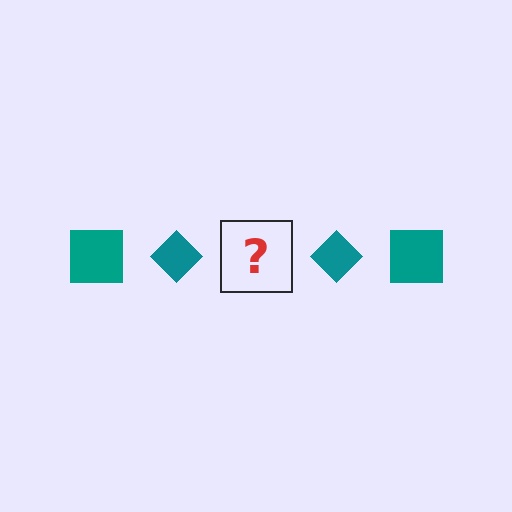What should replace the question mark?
The question mark should be replaced with a teal square.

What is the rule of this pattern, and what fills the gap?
The rule is that the pattern cycles through square, diamond shapes in teal. The gap should be filled with a teal square.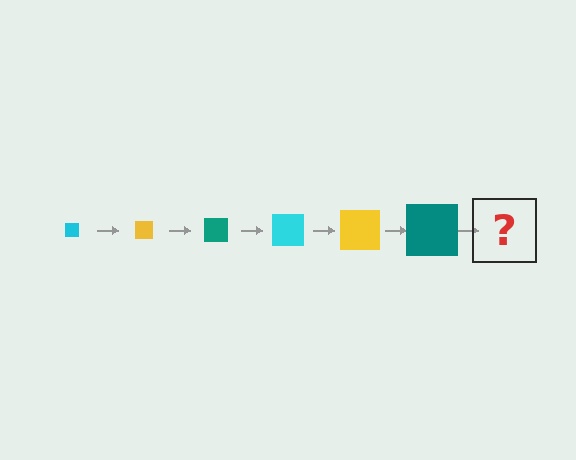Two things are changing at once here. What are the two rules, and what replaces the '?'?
The two rules are that the square grows larger each step and the color cycles through cyan, yellow, and teal. The '?' should be a cyan square, larger than the previous one.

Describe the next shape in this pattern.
It should be a cyan square, larger than the previous one.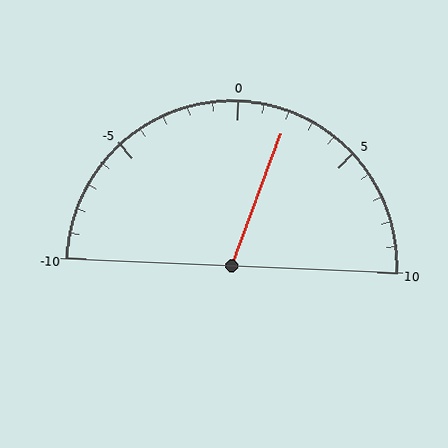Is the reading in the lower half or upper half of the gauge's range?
The reading is in the upper half of the range (-10 to 10).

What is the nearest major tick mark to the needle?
The nearest major tick mark is 0.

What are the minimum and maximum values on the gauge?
The gauge ranges from -10 to 10.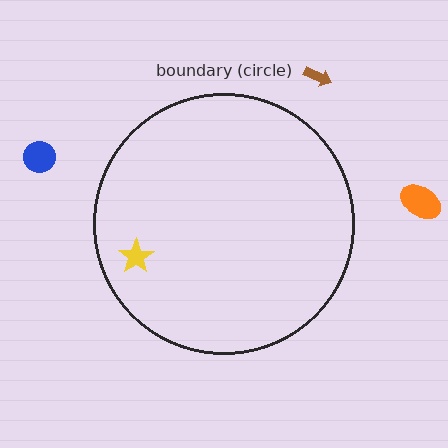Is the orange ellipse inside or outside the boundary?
Outside.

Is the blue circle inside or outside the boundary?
Outside.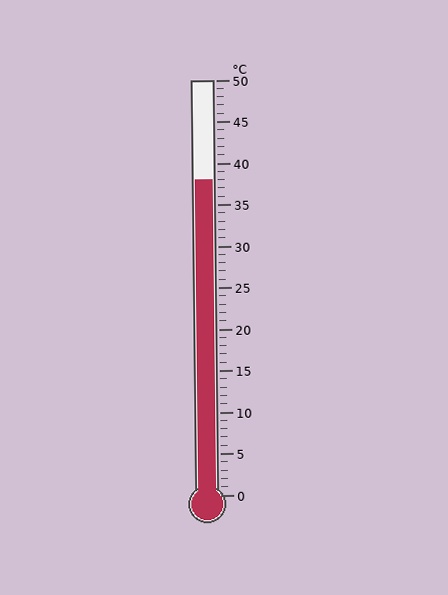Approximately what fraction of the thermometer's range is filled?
The thermometer is filled to approximately 75% of its range.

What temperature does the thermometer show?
The thermometer shows approximately 38°C.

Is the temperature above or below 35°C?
The temperature is above 35°C.